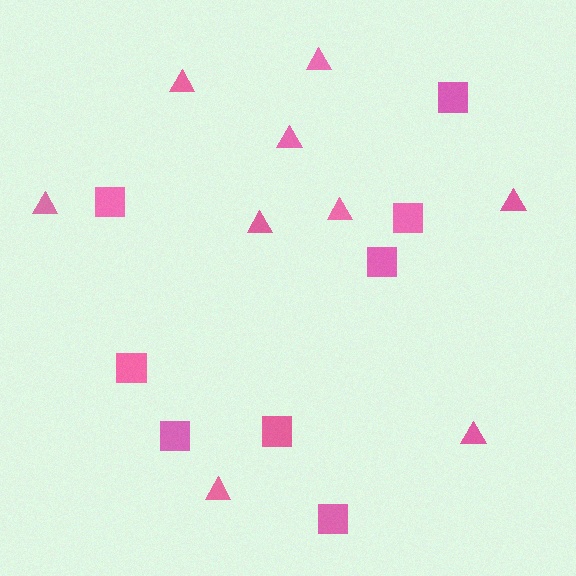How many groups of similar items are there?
There are 2 groups: one group of triangles (9) and one group of squares (8).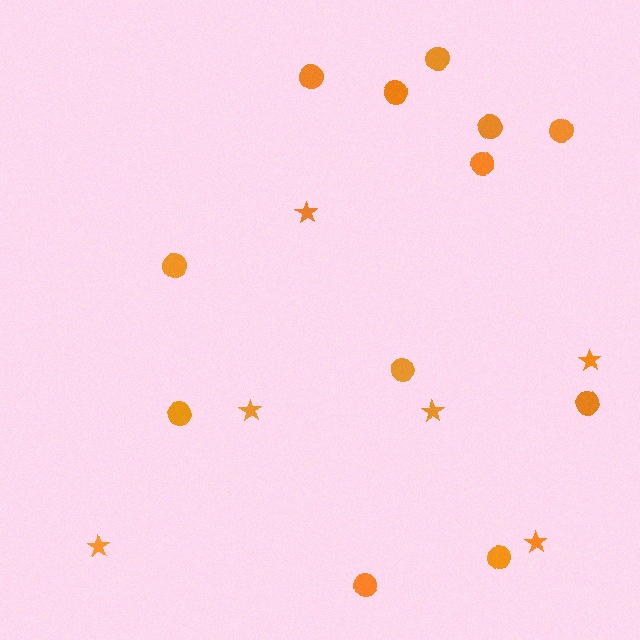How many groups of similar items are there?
There are 2 groups: one group of circles (12) and one group of stars (6).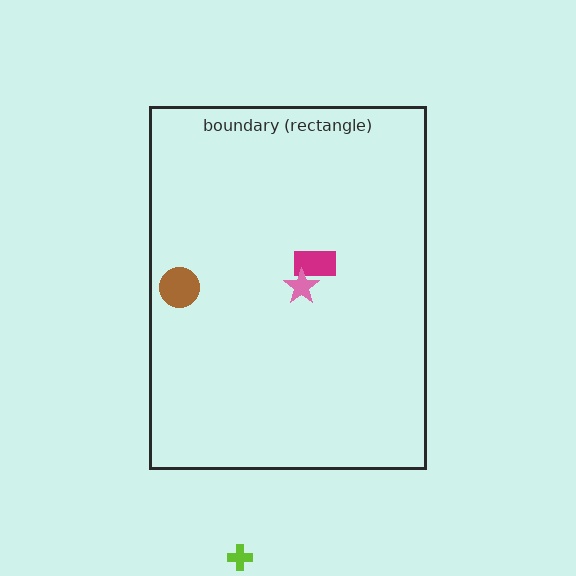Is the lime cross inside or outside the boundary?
Outside.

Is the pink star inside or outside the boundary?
Inside.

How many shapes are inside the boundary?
3 inside, 1 outside.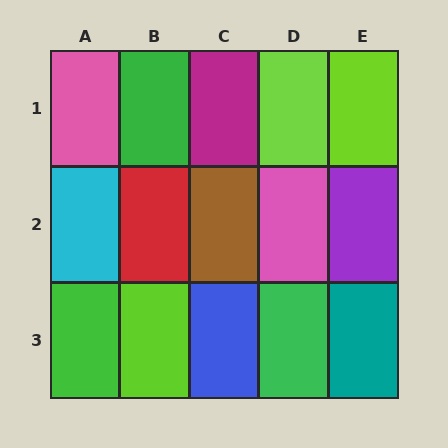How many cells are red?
1 cell is red.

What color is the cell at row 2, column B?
Red.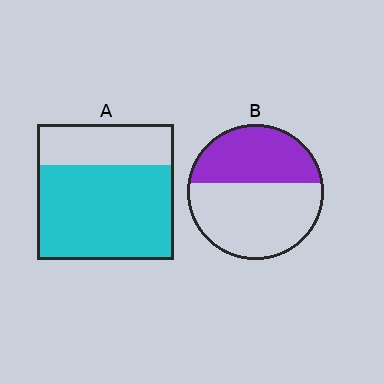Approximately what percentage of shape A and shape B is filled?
A is approximately 70% and B is approximately 40%.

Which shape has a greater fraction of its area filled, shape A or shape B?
Shape A.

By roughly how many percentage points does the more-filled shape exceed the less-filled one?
By roughly 30 percentage points (A over B).